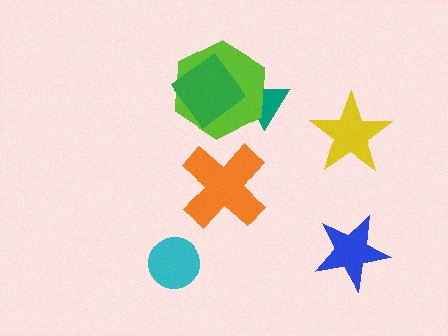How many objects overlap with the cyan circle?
0 objects overlap with the cyan circle.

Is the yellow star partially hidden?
No, no other shape covers it.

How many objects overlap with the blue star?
0 objects overlap with the blue star.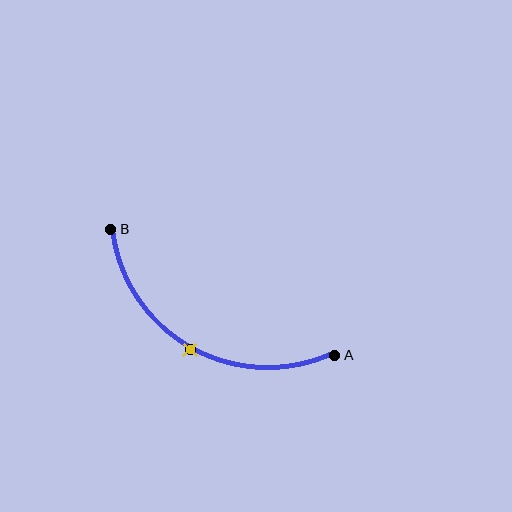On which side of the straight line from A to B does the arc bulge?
The arc bulges below the straight line connecting A and B.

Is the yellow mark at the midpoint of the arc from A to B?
Yes. The yellow mark lies on the arc at equal arc-length from both A and B — it is the arc midpoint.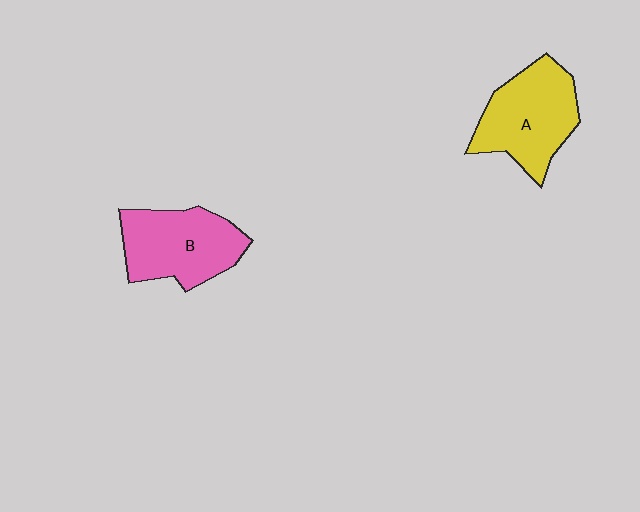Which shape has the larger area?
Shape A (yellow).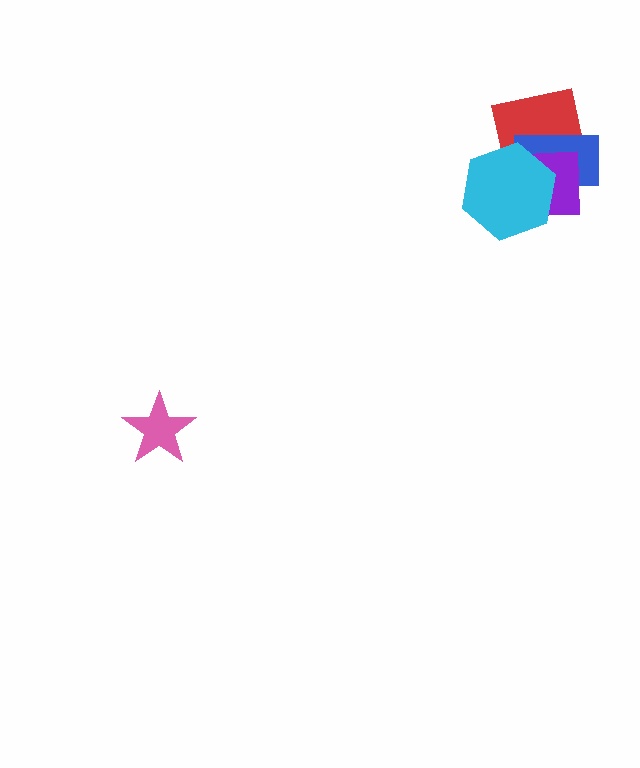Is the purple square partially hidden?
Yes, it is partially covered by another shape.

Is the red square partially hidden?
Yes, it is partially covered by another shape.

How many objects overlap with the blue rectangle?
3 objects overlap with the blue rectangle.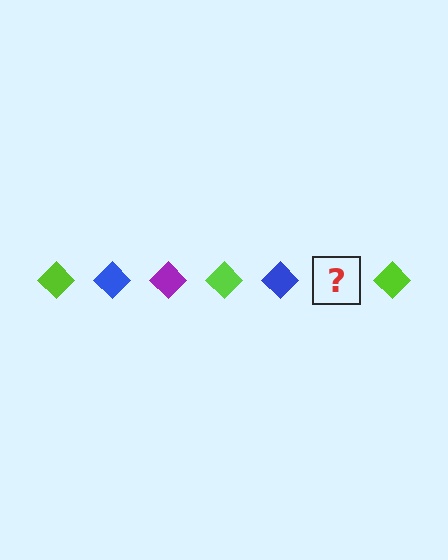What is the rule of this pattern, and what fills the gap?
The rule is that the pattern cycles through lime, blue, purple diamonds. The gap should be filled with a purple diamond.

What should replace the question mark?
The question mark should be replaced with a purple diamond.